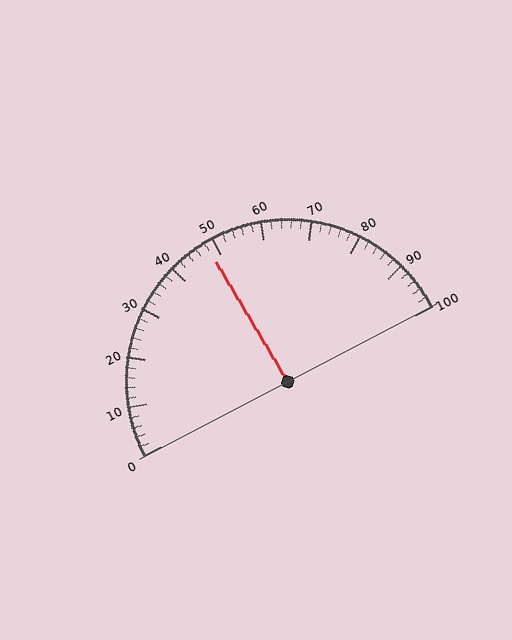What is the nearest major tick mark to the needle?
The nearest major tick mark is 50.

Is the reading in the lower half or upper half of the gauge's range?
The reading is in the lower half of the range (0 to 100).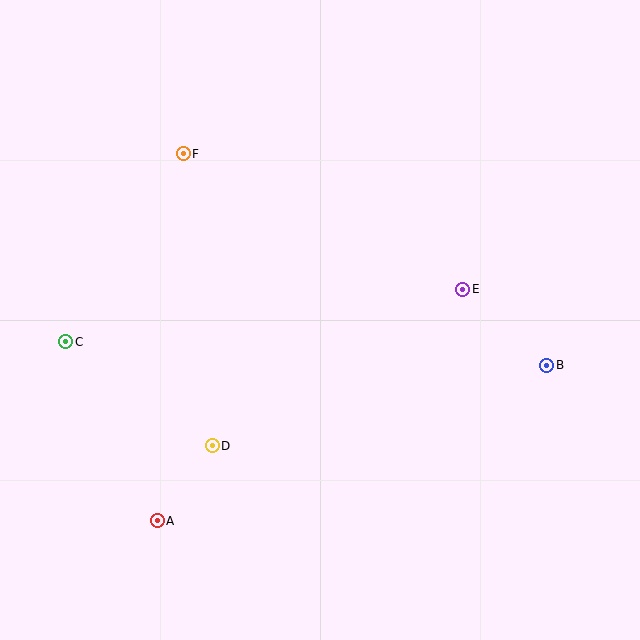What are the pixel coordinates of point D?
Point D is at (212, 446).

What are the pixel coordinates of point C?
Point C is at (66, 342).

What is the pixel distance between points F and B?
The distance between F and B is 421 pixels.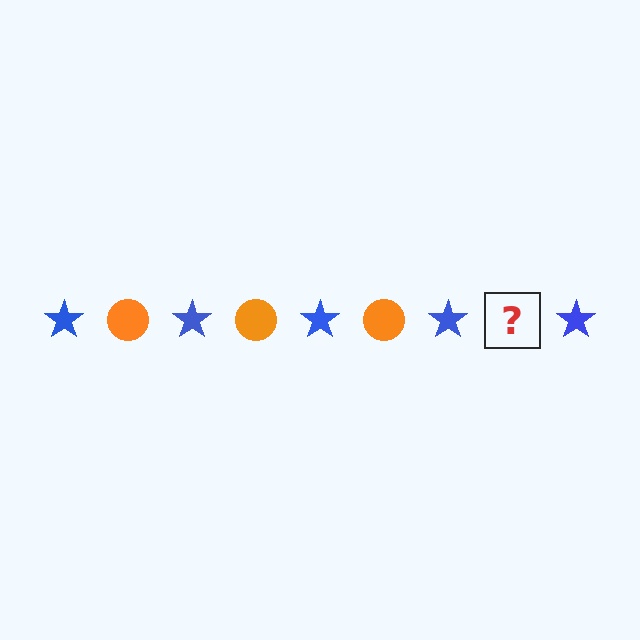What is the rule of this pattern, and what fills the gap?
The rule is that the pattern alternates between blue star and orange circle. The gap should be filled with an orange circle.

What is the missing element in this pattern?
The missing element is an orange circle.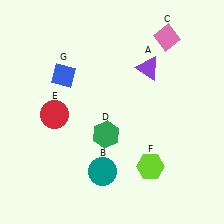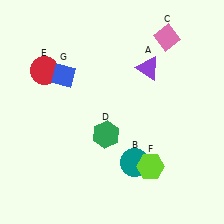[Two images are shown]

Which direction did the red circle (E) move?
The red circle (E) moved up.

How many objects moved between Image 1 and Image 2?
2 objects moved between the two images.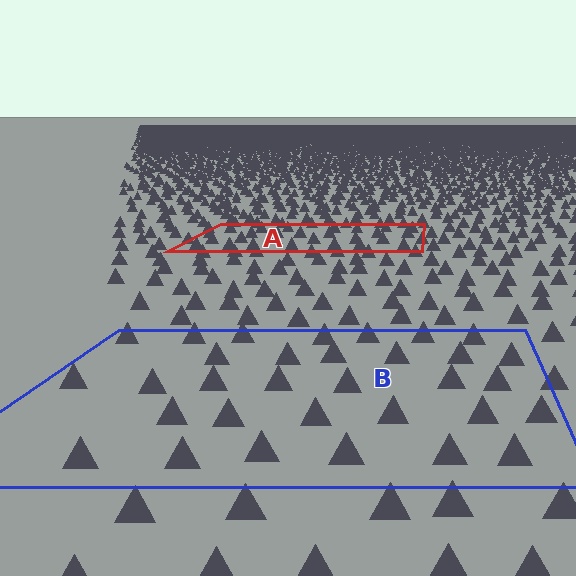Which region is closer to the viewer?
Region B is closer. The texture elements there are larger and more spread out.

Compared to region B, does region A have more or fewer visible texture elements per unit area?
Region A has more texture elements per unit area — they are packed more densely because it is farther away.